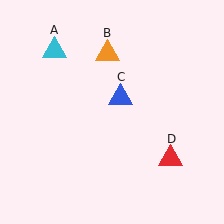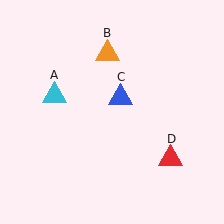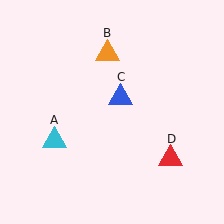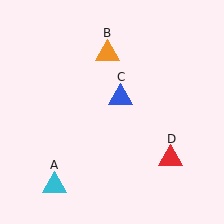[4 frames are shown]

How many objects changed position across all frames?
1 object changed position: cyan triangle (object A).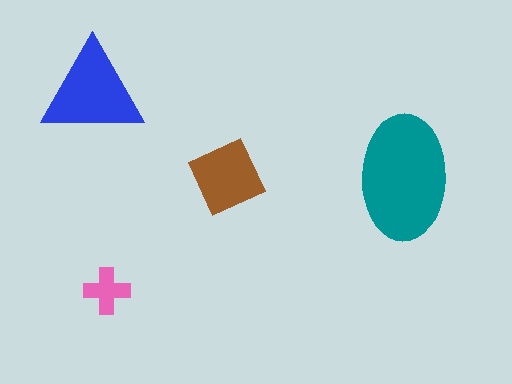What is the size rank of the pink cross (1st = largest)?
4th.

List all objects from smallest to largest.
The pink cross, the brown diamond, the blue triangle, the teal ellipse.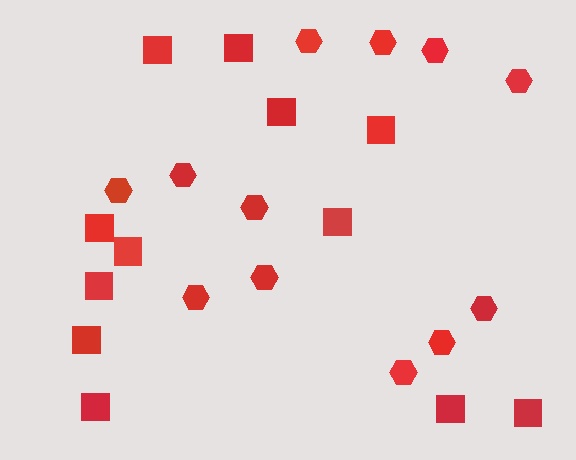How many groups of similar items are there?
There are 2 groups: one group of hexagons (12) and one group of squares (12).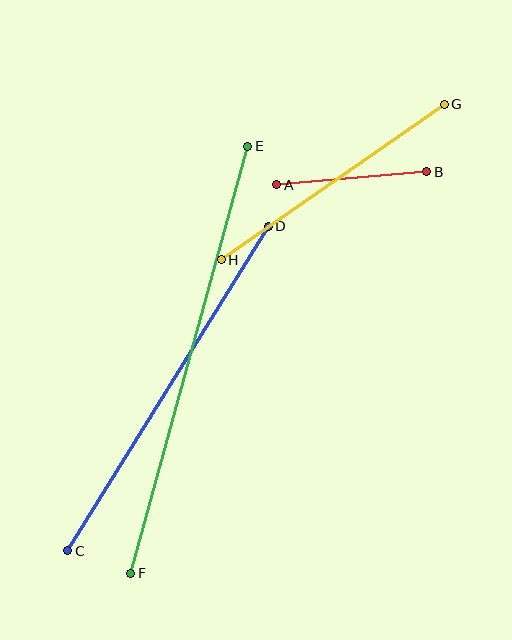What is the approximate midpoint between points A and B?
The midpoint is at approximately (352, 178) pixels.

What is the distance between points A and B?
The distance is approximately 151 pixels.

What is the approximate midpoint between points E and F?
The midpoint is at approximately (189, 360) pixels.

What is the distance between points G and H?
The distance is approximately 272 pixels.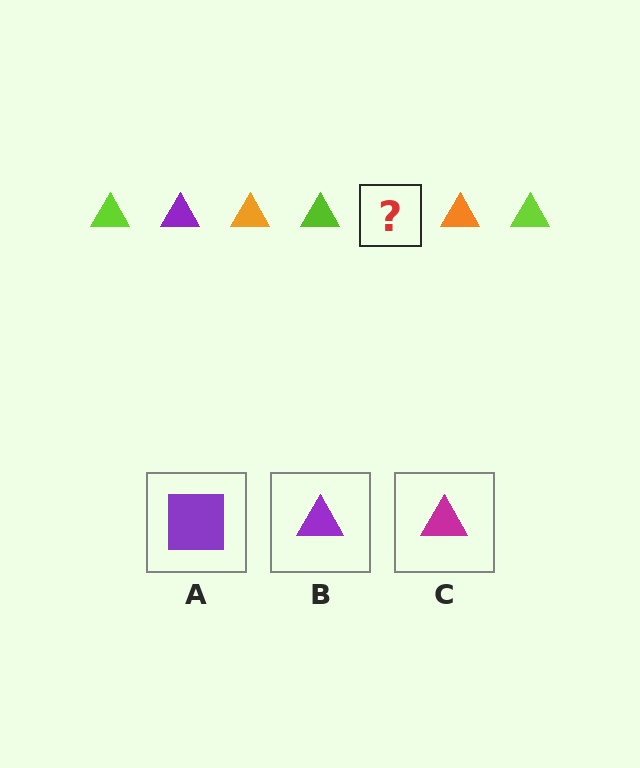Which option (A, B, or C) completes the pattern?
B.